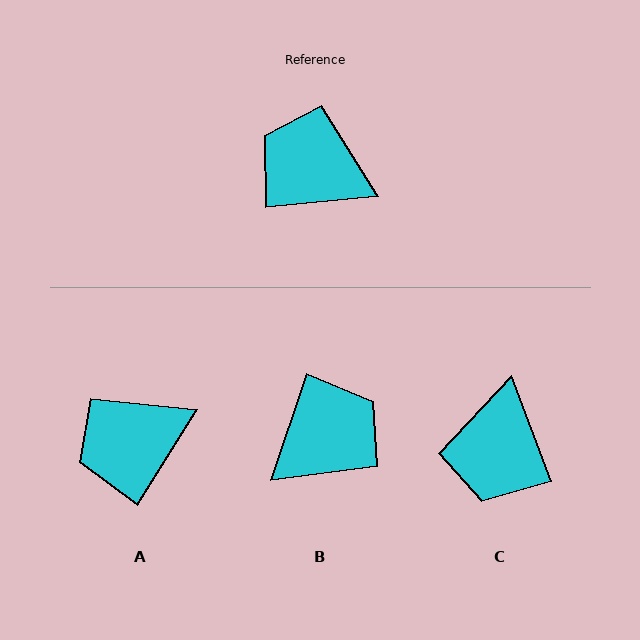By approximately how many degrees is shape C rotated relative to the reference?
Approximately 105 degrees counter-clockwise.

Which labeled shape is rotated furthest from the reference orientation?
B, about 114 degrees away.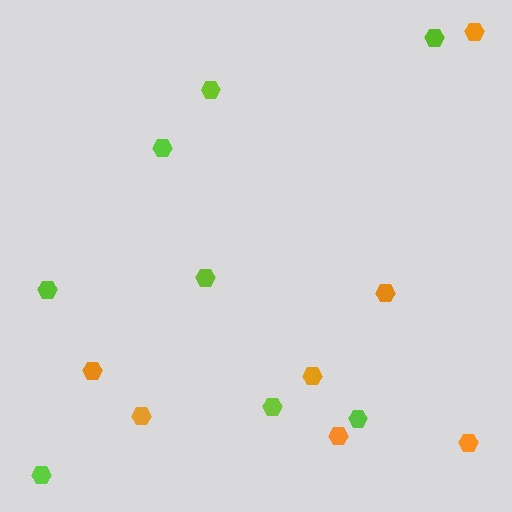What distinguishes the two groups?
There are 2 groups: one group of lime hexagons (8) and one group of orange hexagons (7).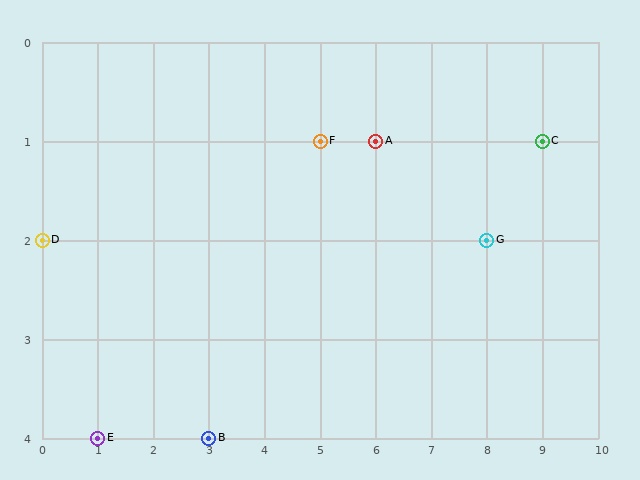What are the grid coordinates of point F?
Point F is at grid coordinates (5, 1).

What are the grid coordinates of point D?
Point D is at grid coordinates (0, 2).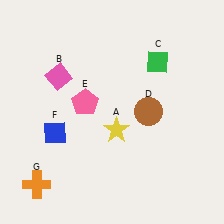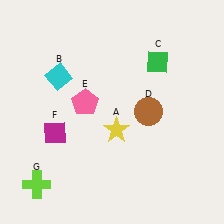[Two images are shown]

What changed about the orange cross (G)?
In Image 1, G is orange. In Image 2, it changed to lime.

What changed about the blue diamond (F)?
In Image 1, F is blue. In Image 2, it changed to magenta.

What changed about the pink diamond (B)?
In Image 1, B is pink. In Image 2, it changed to cyan.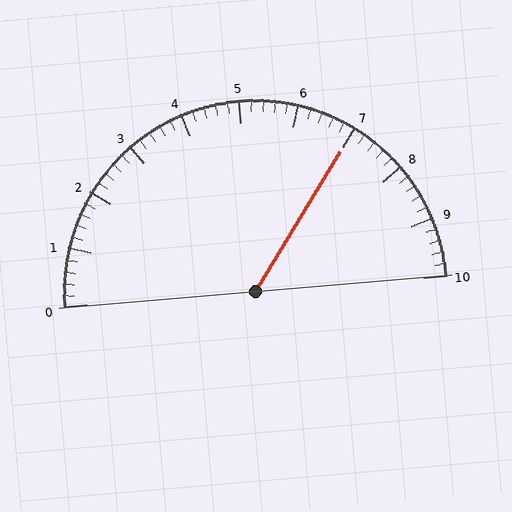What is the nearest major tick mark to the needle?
The nearest major tick mark is 7.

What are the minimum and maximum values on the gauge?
The gauge ranges from 0 to 10.